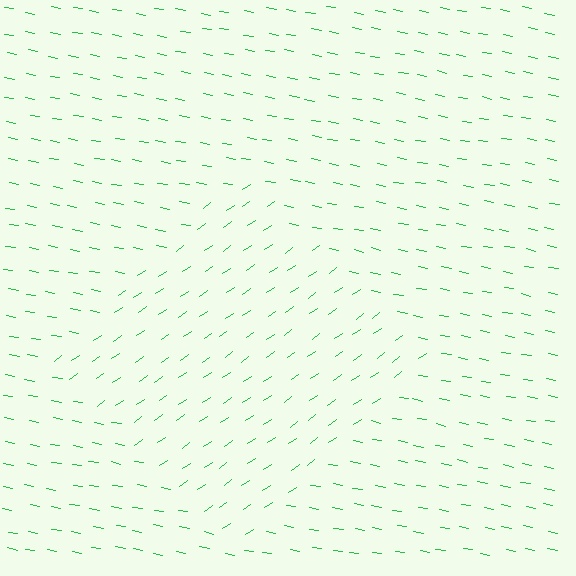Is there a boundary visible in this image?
Yes, there is a texture boundary formed by a change in line orientation.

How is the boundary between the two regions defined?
The boundary is defined purely by a change in line orientation (approximately 45 degrees difference). All lines are the same color and thickness.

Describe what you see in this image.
The image is filled with small green line segments. A diamond region in the image has lines oriented differently from the surrounding lines, creating a visible texture boundary.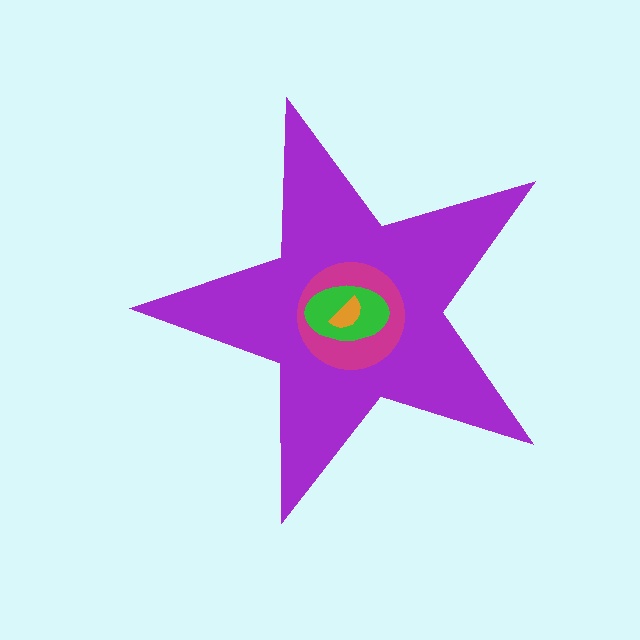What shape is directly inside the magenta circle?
The green ellipse.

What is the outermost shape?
The purple star.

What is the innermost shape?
The orange semicircle.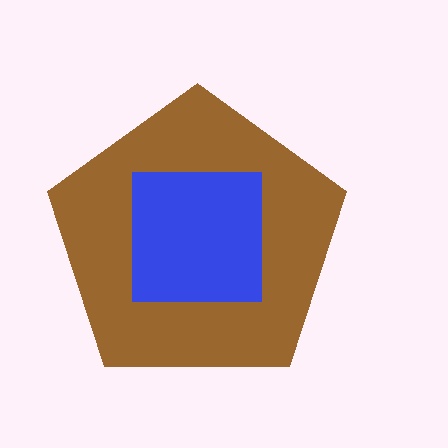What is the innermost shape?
The blue square.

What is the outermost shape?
The brown pentagon.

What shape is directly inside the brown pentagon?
The blue square.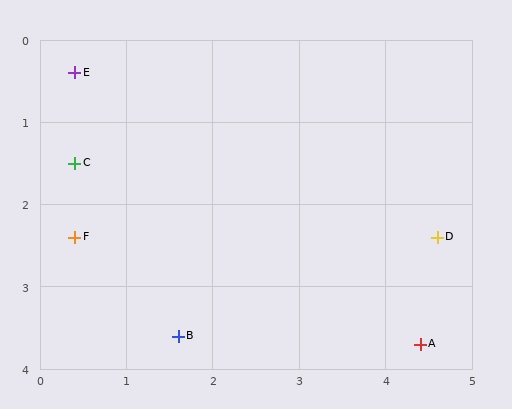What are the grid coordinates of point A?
Point A is at approximately (4.4, 3.7).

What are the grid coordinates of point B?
Point B is at approximately (1.6, 3.6).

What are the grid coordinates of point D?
Point D is at approximately (4.6, 2.4).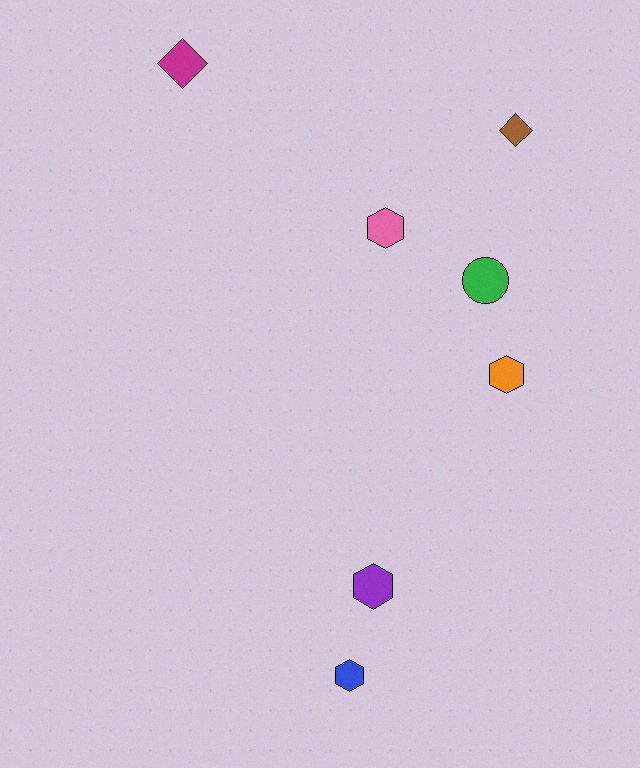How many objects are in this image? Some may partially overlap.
There are 7 objects.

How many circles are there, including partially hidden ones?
There is 1 circle.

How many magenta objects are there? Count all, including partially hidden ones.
There is 1 magenta object.